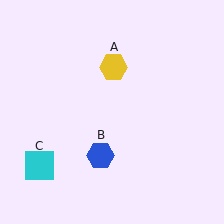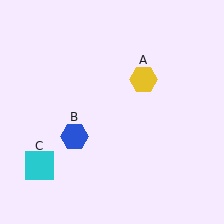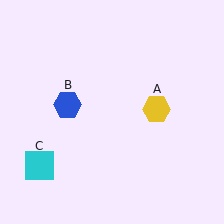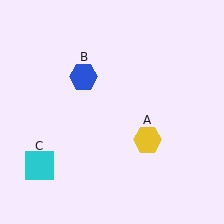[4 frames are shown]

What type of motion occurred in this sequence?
The yellow hexagon (object A), blue hexagon (object B) rotated clockwise around the center of the scene.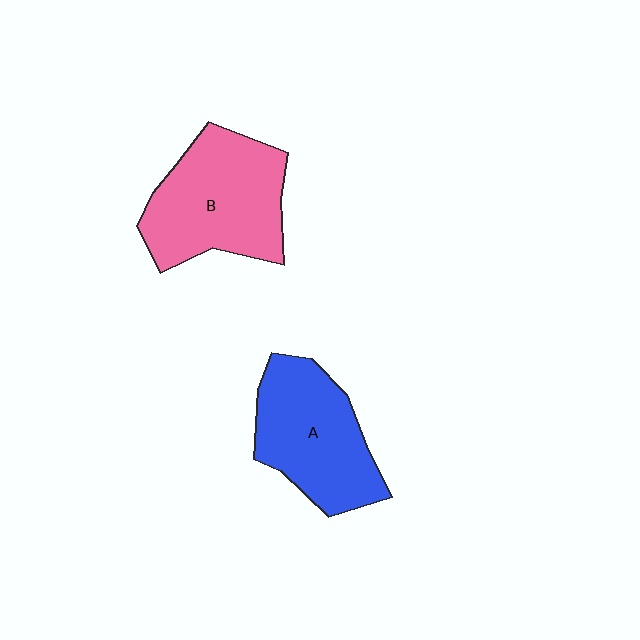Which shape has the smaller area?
Shape A (blue).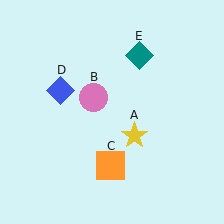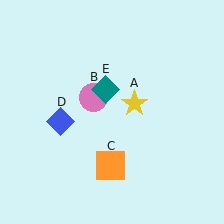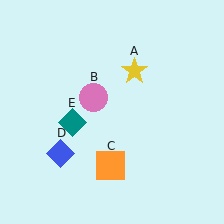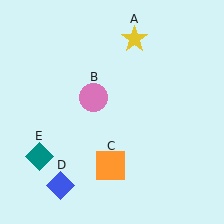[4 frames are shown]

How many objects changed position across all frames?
3 objects changed position: yellow star (object A), blue diamond (object D), teal diamond (object E).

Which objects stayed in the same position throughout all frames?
Pink circle (object B) and orange square (object C) remained stationary.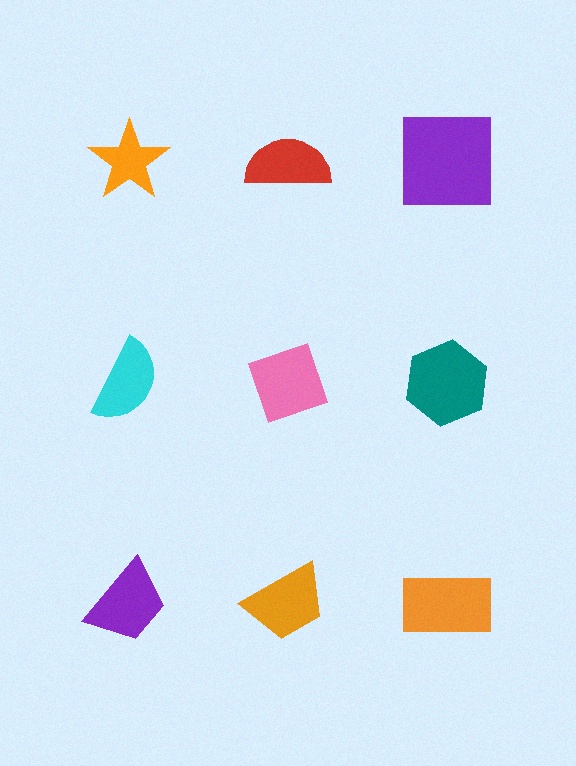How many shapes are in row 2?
3 shapes.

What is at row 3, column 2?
An orange trapezoid.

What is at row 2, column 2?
A pink diamond.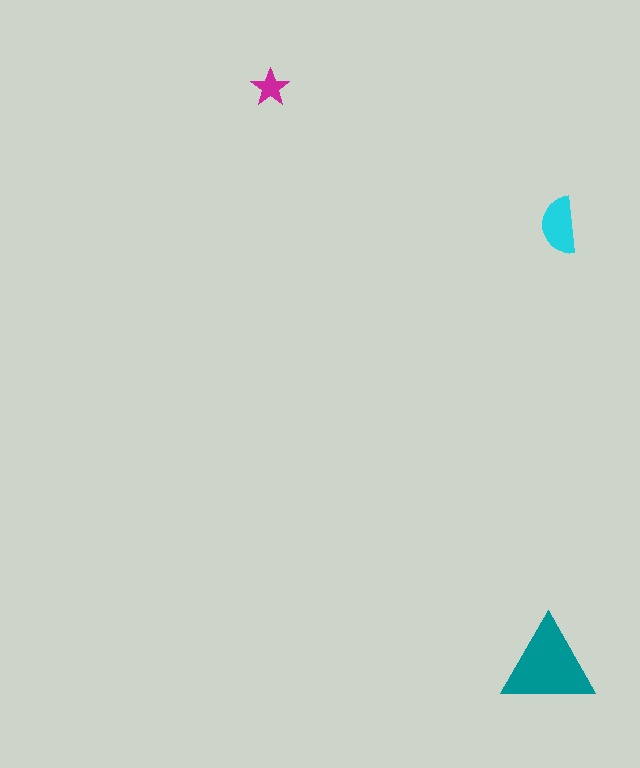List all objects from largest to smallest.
The teal triangle, the cyan semicircle, the magenta star.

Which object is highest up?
The magenta star is topmost.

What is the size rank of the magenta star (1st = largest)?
3rd.